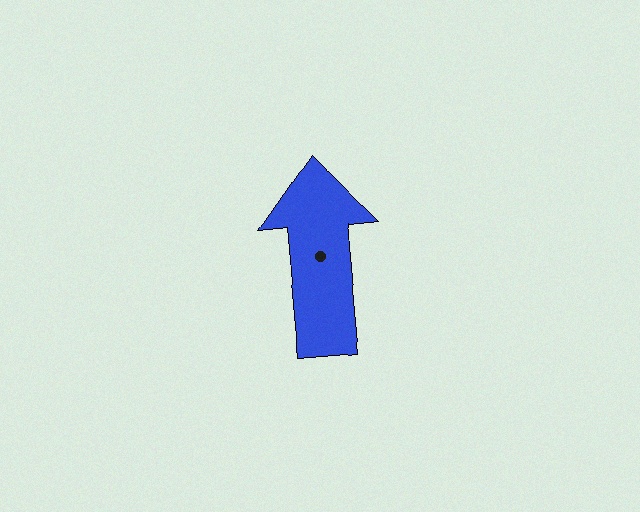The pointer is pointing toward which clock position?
Roughly 12 o'clock.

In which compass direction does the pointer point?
North.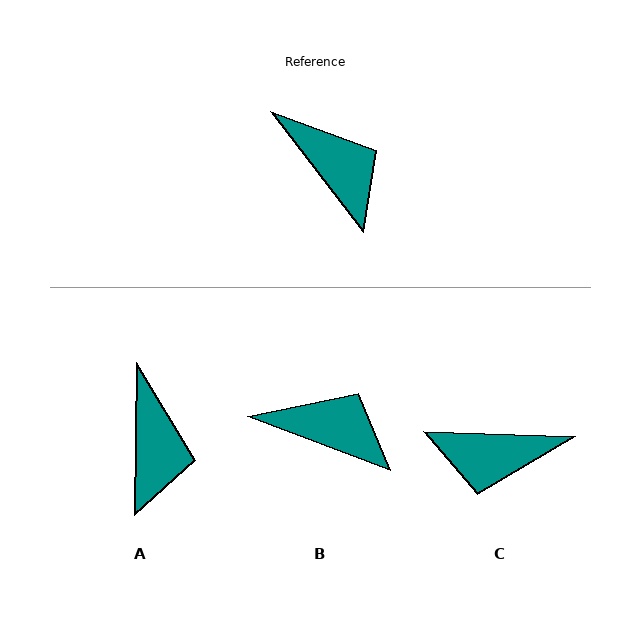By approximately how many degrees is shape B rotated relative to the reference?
Approximately 32 degrees counter-clockwise.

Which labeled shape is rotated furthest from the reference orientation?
C, about 130 degrees away.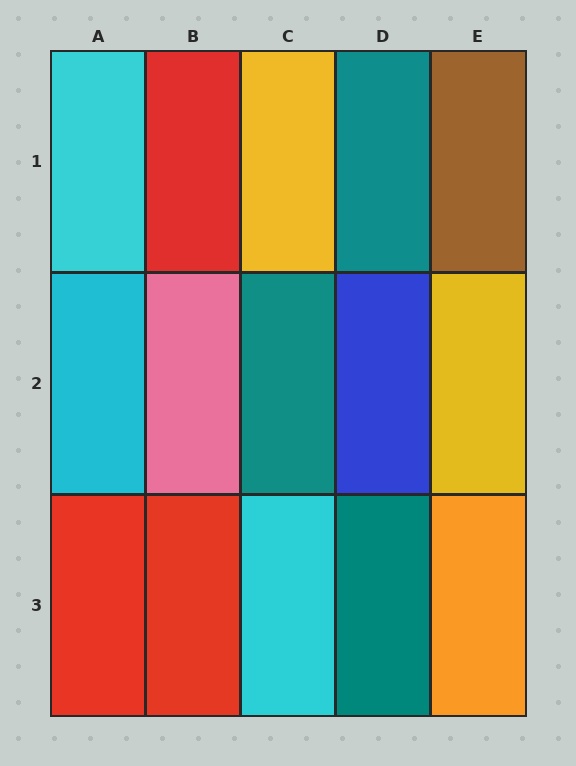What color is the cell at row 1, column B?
Red.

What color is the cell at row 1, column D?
Teal.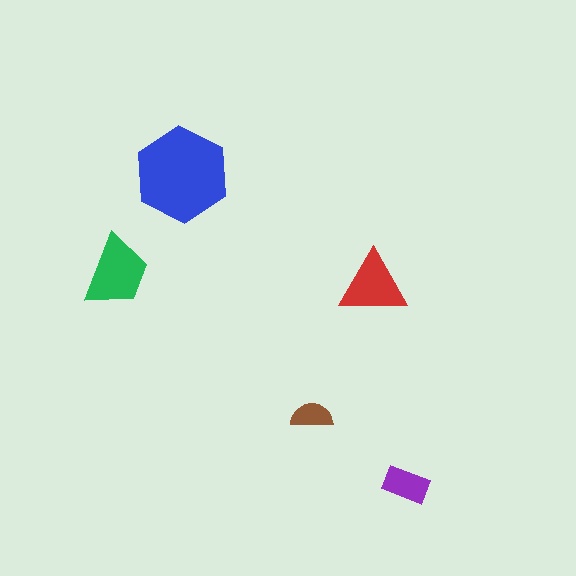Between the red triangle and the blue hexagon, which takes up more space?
The blue hexagon.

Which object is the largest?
The blue hexagon.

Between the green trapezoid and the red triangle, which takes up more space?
The green trapezoid.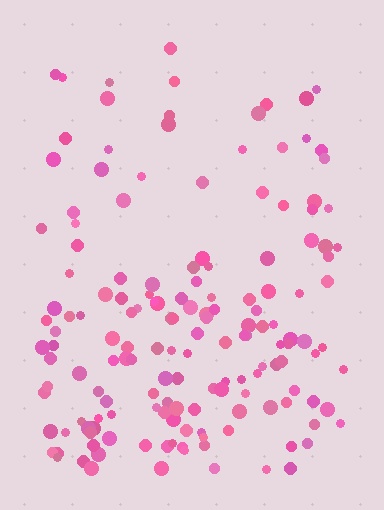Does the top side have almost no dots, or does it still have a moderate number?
Still a moderate number, just noticeably fewer than the bottom.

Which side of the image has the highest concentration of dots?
The bottom.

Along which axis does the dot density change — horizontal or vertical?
Vertical.